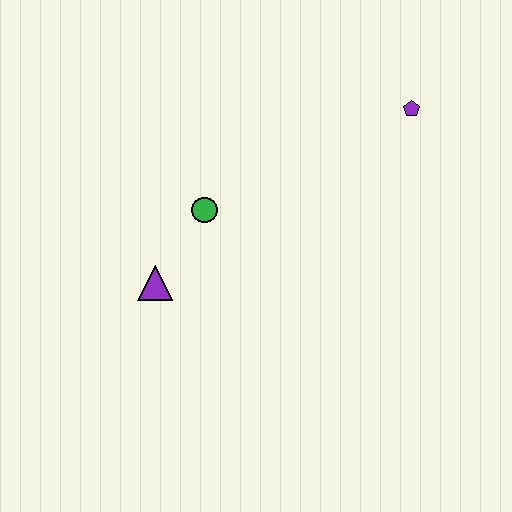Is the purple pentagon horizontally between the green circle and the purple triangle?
No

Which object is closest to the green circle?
The purple triangle is closest to the green circle.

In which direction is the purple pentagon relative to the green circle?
The purple pentagon is to the right of the green circle.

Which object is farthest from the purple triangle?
The purple pentagon is farthest from the purple triangle.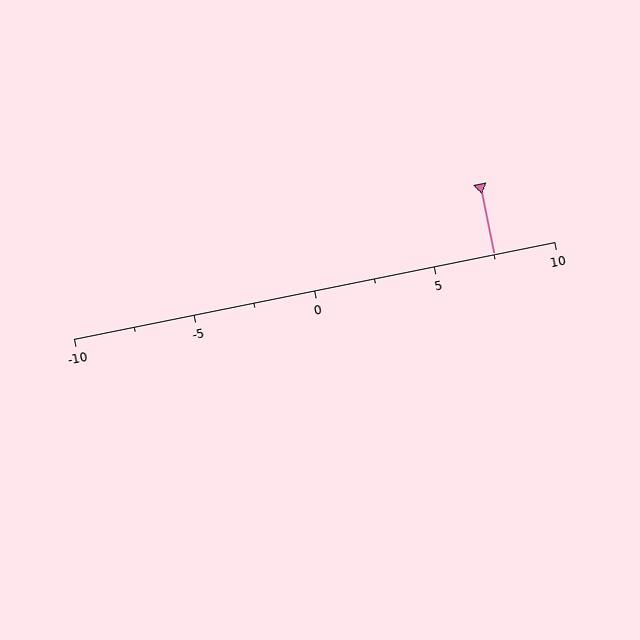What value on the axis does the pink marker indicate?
The marker indicates approximately 7.5.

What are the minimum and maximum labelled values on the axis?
The axis runs from -10 to 10.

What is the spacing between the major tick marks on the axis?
The major ticks are spaced 5 apart.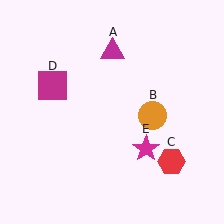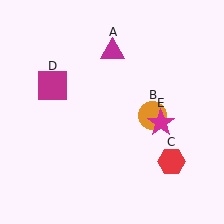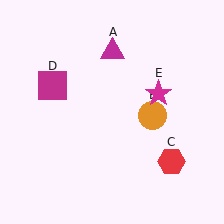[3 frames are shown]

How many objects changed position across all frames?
1 object changed position: magenta star (object E).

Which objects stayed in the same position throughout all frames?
Magenta triangle (object A) and orange circle (object B) and red hexagon (object C) and magenta square (object D) remained stationary.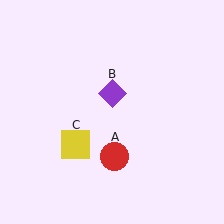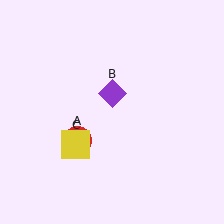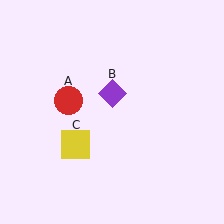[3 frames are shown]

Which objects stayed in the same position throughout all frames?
Purple diamond (object B) and yellow square (object C) remained stationary.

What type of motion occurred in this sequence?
The red circle (object A) rotated clockwise around the center of the scene.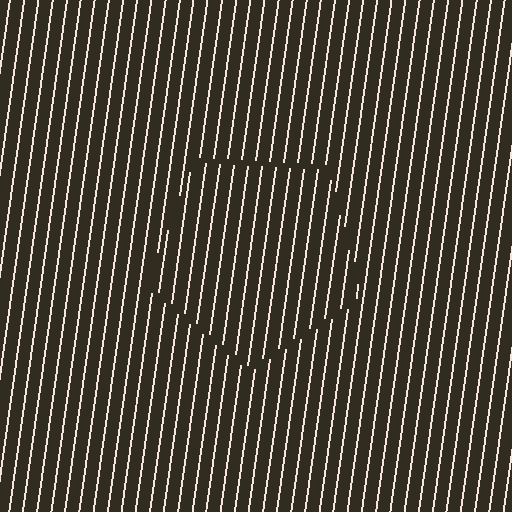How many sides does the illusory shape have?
5 sides — the line-ends trace a pentagon.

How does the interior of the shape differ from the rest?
The interior of the shape contains the same grating, shifted by half a period — the contour is defined by the phase discontinuity where line-ends from the inner and outer gratings abut.